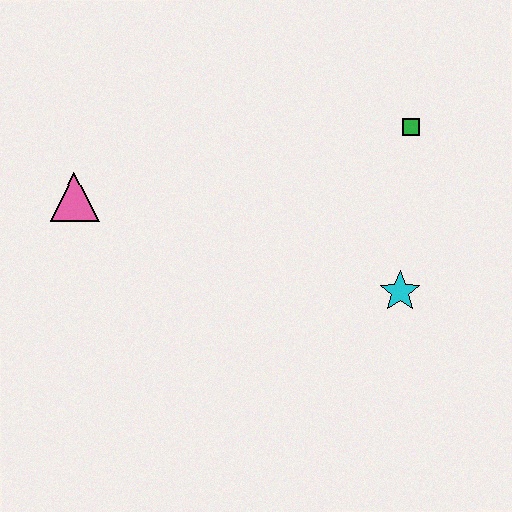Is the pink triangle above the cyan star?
Yes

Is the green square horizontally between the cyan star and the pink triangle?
No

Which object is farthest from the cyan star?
The pink triangle is farthest from the cyan star.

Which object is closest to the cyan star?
The green square is closest to the cyan star.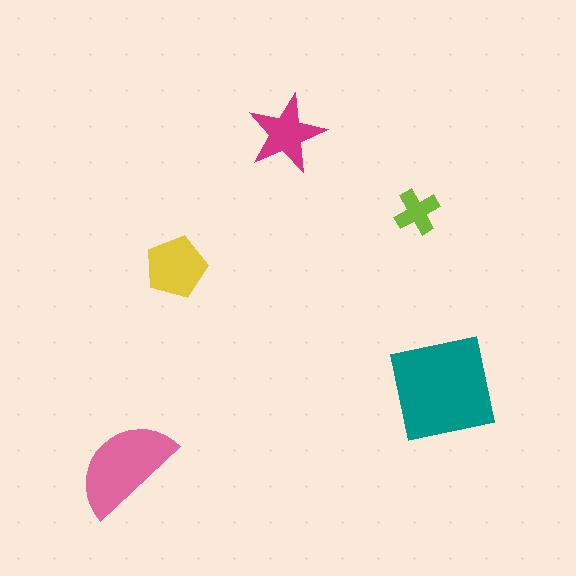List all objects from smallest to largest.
The lime cross, the magenta star, the yellow pentagon, the pink semicircle, the teal square.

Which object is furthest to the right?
The teal square is rightmost.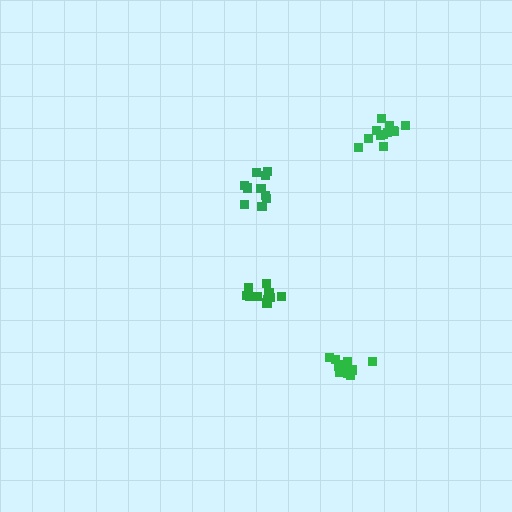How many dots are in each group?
Group 1: 12 dots, Group 2: 11 dots, Group 3: 10 dots, Group 4: 10 dots (43 total).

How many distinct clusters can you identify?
There are 4 distinct clusters.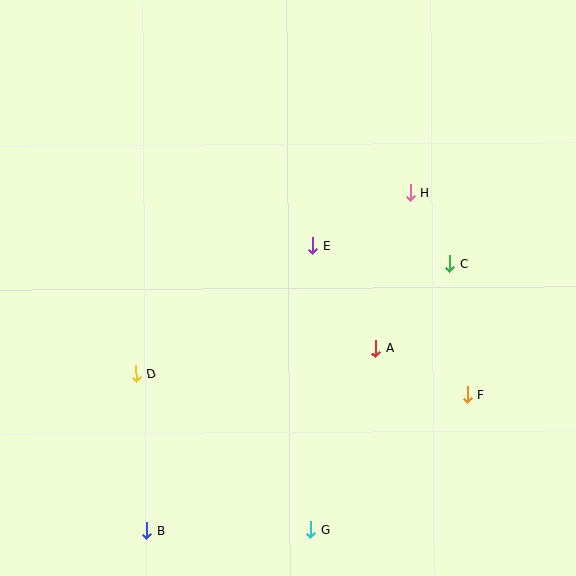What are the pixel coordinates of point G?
Point G is at (311, 530).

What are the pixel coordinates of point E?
Point E is at (313, 246).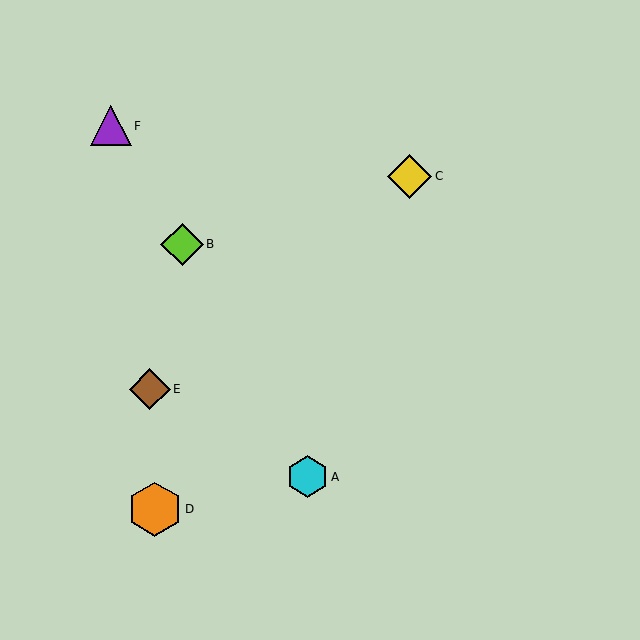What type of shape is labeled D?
Shape D is an orange hexagon.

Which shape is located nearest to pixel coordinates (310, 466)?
The cyan hexagon (labeled A) at (307, 477) is nearest to that location.